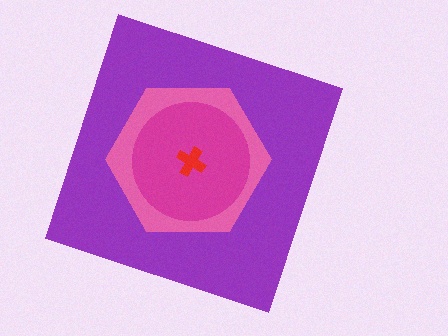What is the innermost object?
The red cross.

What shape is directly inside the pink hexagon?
The magenta circle.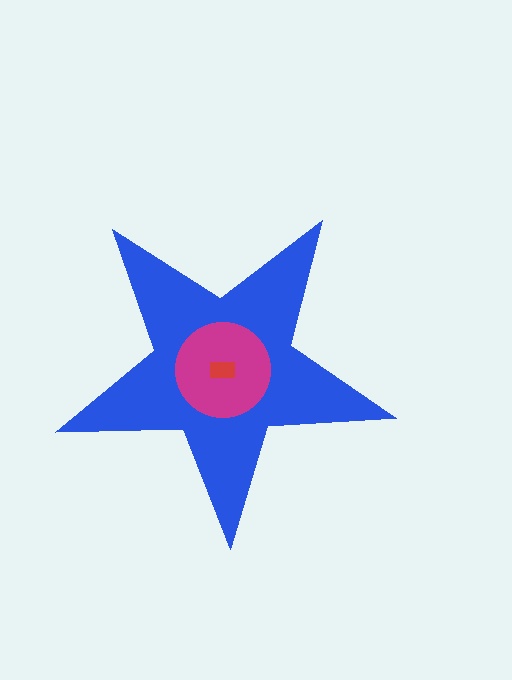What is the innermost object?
The red rectangle.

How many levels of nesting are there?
3.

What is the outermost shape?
The blue star.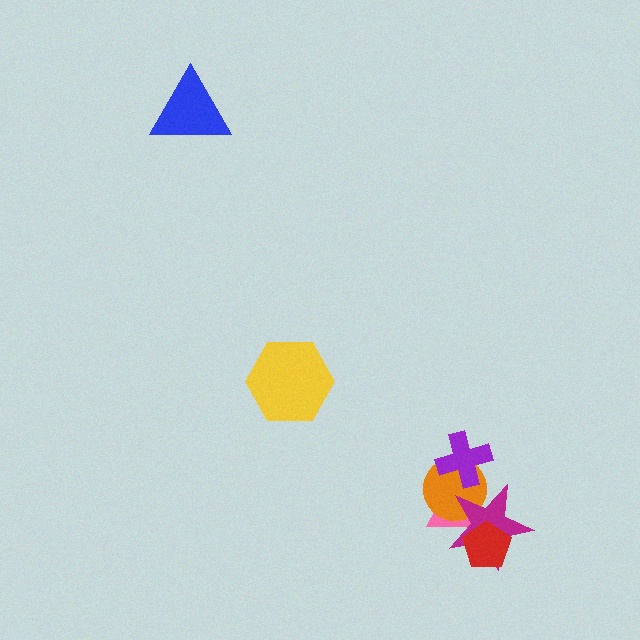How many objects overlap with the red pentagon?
2 objects overlap with the red pentagon.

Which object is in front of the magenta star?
The red pentagon is in front of the magenta star.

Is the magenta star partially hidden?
Yes, it is partially covered by another shape.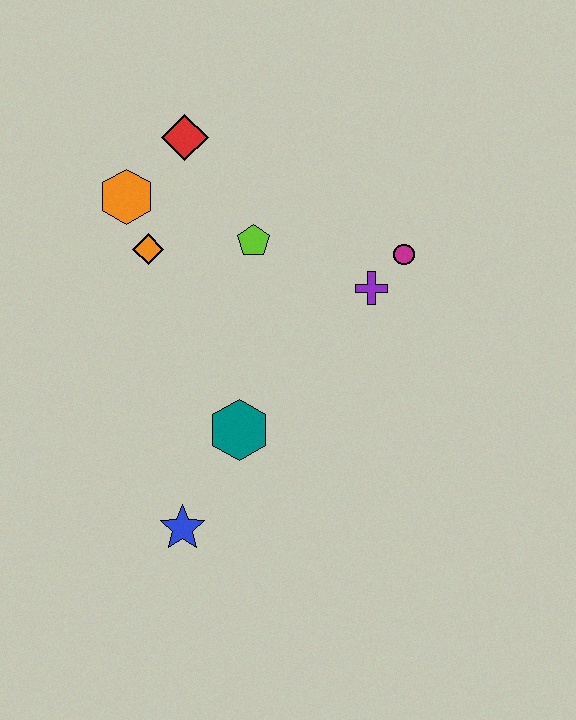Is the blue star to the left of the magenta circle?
Yes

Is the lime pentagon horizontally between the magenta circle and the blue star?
Yes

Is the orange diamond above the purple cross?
Yes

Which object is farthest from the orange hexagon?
The blue star is farthest from the orange hexagon.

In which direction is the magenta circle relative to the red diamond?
The magenta circle is to the right of the red diamond.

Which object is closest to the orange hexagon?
The orange diamond is closest to the orange hexagon.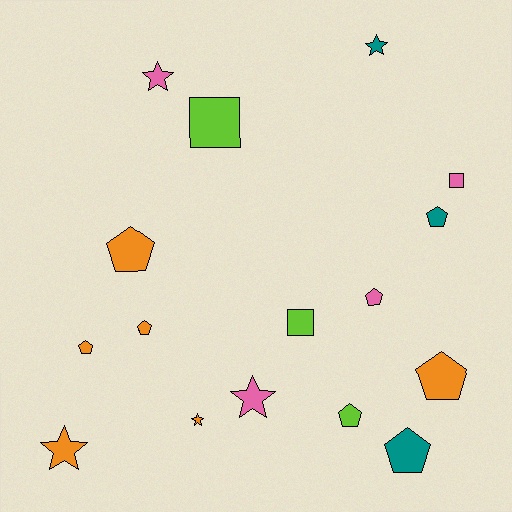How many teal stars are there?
There is 1 teal star.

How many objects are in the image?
There are 16 objects.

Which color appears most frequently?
Orange, with 6 objects.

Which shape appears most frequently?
Pentagon, with 8 objects.